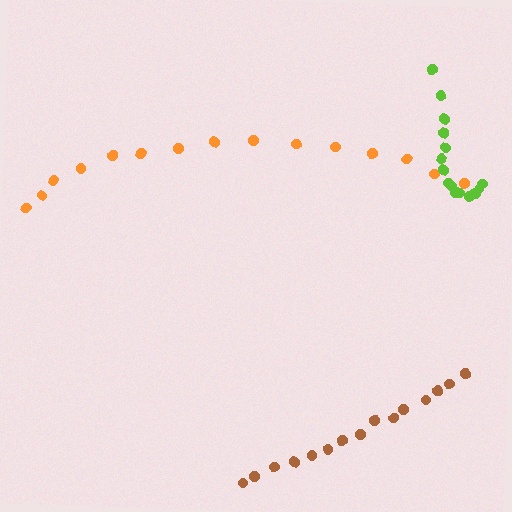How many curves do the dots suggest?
There are 3 distinct paths.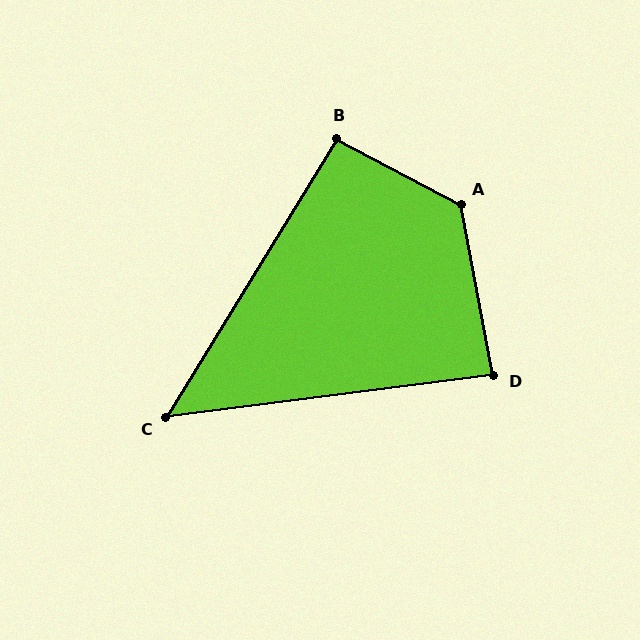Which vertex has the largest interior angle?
A, at approximately 129 degrees.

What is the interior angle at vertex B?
Approximately 93 degrees (approximately right).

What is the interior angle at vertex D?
Approximately 87 degrees (approximately right).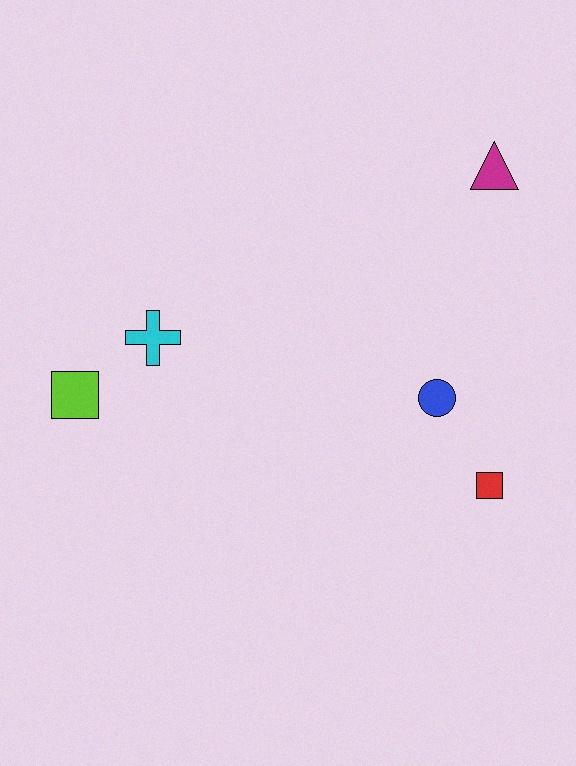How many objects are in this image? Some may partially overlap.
There are 5 objects.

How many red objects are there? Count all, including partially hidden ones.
There is 1 red object.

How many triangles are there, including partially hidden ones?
There is 1 triangle.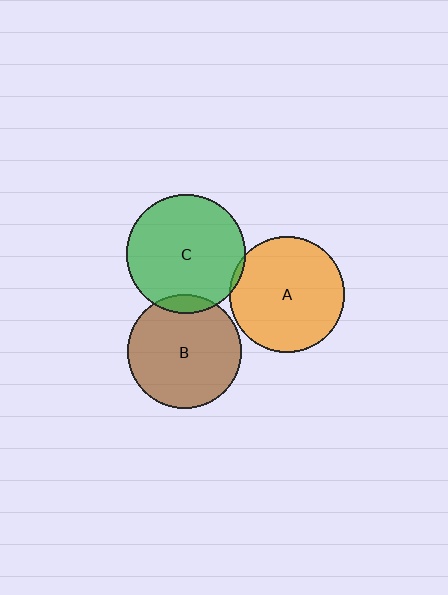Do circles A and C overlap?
Yes.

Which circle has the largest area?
Circle C (green).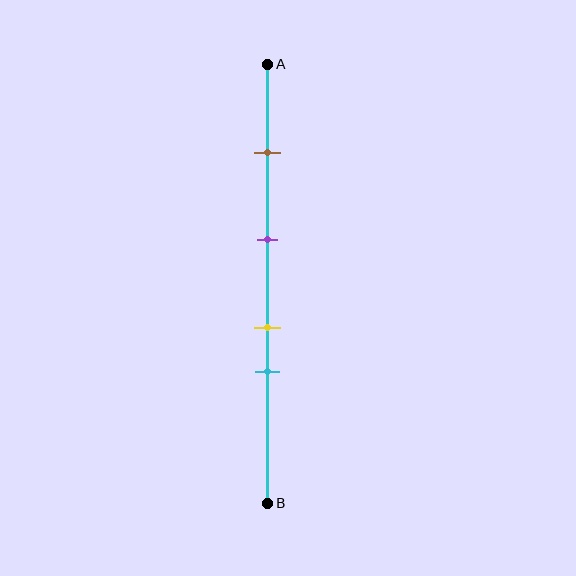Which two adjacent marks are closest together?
The yellow and cyan marks are the closest adjacent pair.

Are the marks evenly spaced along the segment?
No, the marks are not evenly spaced.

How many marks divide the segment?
There are 4 marks dividing the segment.